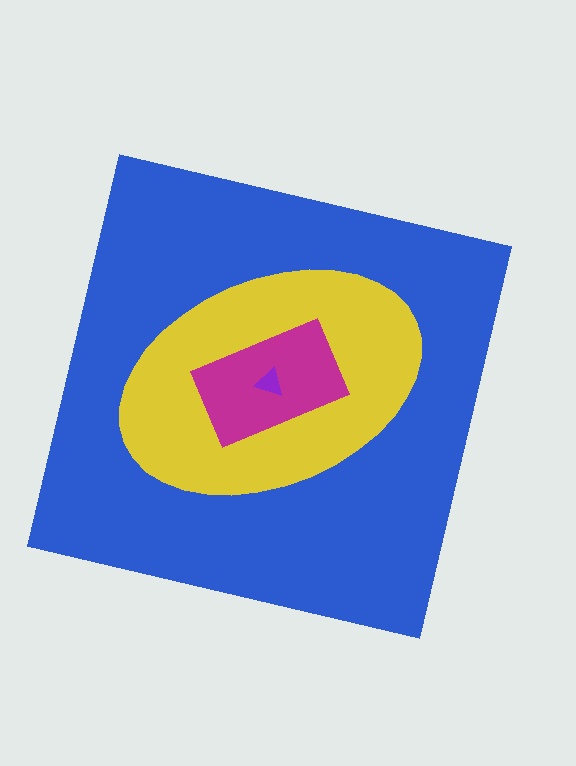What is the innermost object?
The purple triangle.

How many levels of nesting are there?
4.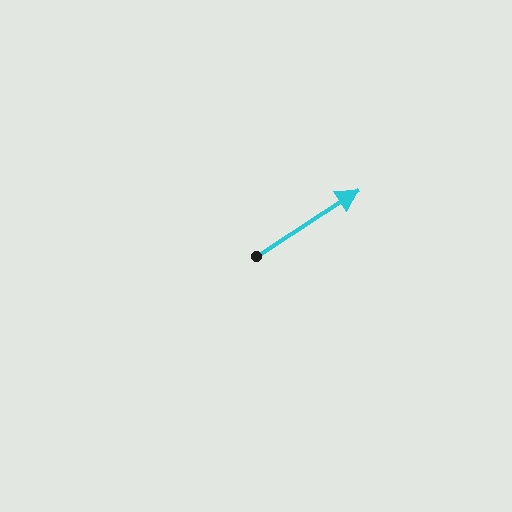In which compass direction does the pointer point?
Northeast.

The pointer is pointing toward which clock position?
Roughly 2 o'clock.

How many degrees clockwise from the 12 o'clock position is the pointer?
Approximately 57 degrees.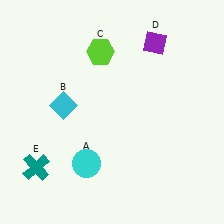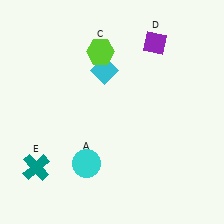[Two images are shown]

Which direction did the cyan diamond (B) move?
The cyan diamond (B) moved right.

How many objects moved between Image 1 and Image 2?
1 object moved between the two images.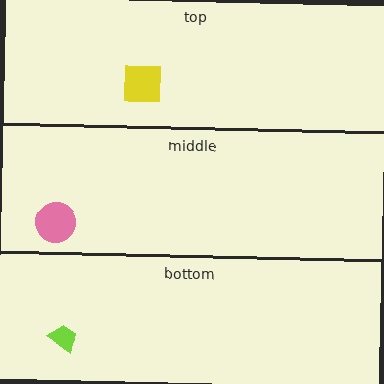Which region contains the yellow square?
The top region.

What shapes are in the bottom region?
The lime trapezoid.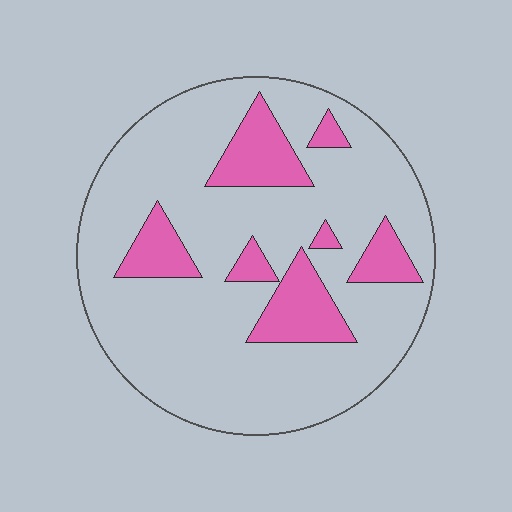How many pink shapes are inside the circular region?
7.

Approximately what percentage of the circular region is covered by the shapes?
Approximately 20%.